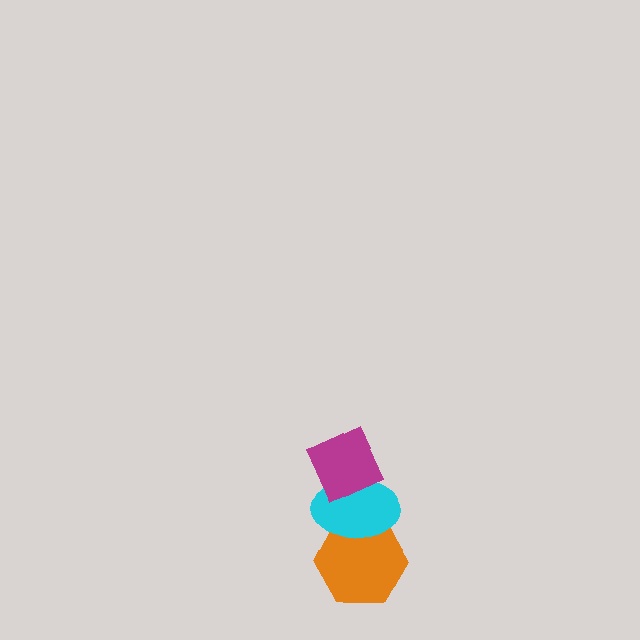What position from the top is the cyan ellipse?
The cyan ellipse is 2nd from the top.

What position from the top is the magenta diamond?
The magenta diamond is 1st from the top.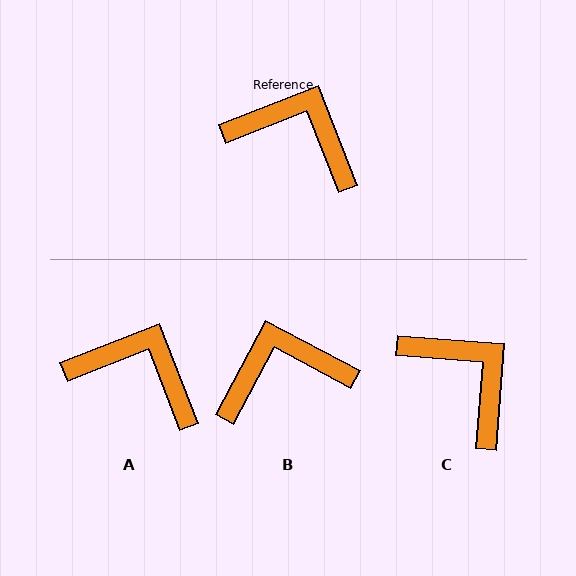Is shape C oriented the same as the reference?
No, it is off by about 26 degrees.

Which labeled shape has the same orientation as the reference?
A.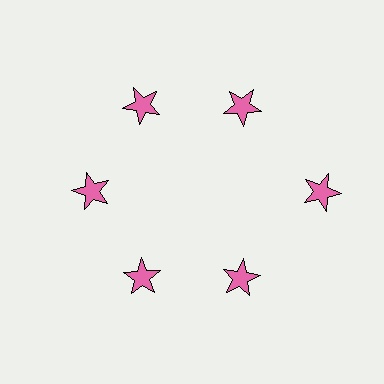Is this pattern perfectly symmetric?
No. The 6 pink stars are arranged in a ring, but one element near the 3 o'clock position is pushed outward from the center, breaking the 6-fold rotational symmetry.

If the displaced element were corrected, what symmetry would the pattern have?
It would have 6-fold rotational symmetry — the pattern would map onto itself every 60 degrees.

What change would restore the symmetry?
The symmetry would be restored by moving it inward, back onto the ring so that all 6 stars sit at equal angles and equal distance from the center.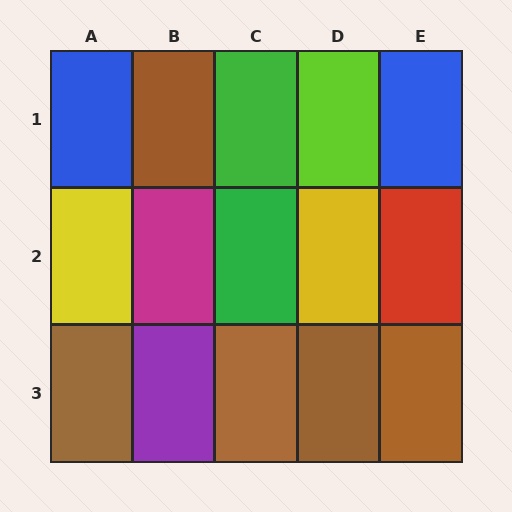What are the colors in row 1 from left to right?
Blue, brown, green, lime, blue.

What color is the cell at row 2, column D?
Yellow.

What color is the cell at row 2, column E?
Red.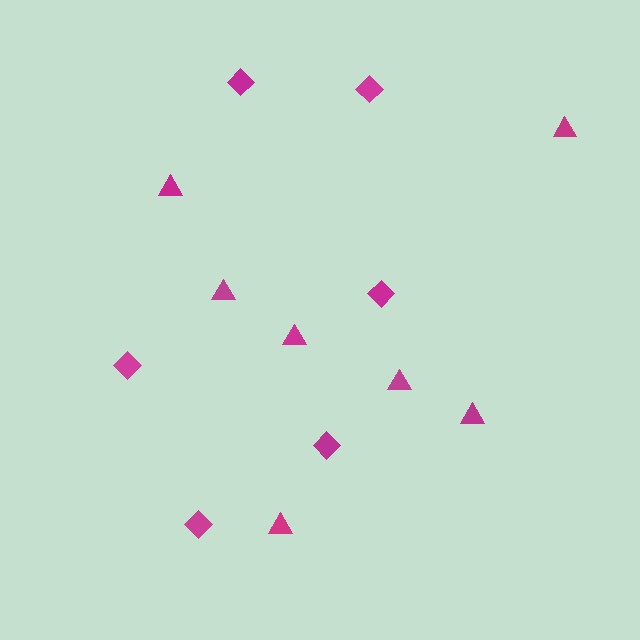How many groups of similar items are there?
There are 2 groups: one group of diamonds (6) and one group of triangles (7).